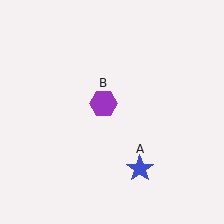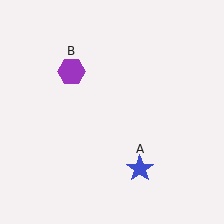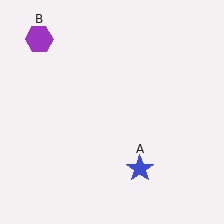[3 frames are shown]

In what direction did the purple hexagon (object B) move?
The purple hexagon (object B) moved up and to the left.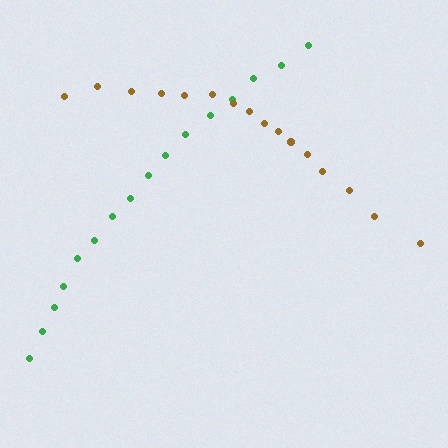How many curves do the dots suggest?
There are 2 distinct paths.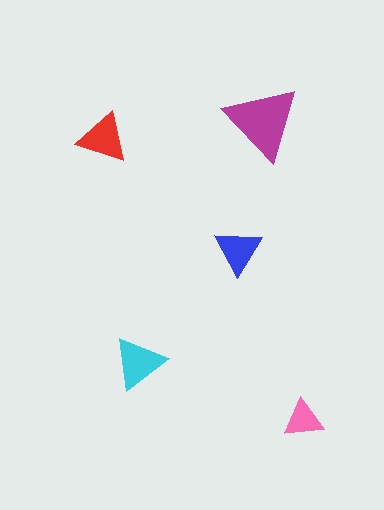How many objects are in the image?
There are 5 objects in the image.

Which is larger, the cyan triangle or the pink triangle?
The cyan one.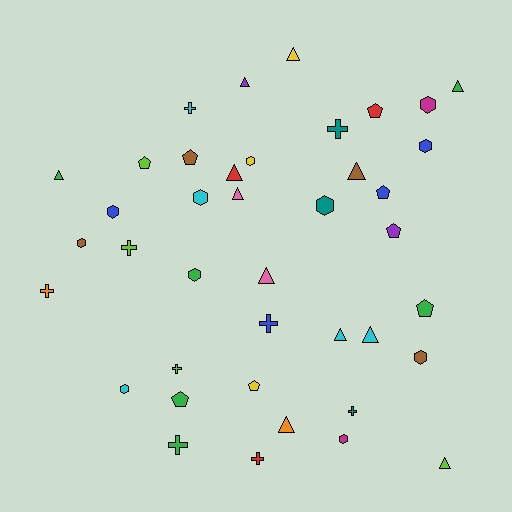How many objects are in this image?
There are 40 objects.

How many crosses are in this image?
There are 9 crosses.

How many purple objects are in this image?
There are 2 purple objects.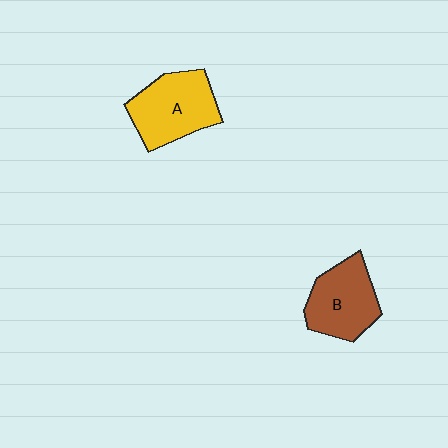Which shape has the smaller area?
Shape B (brown).